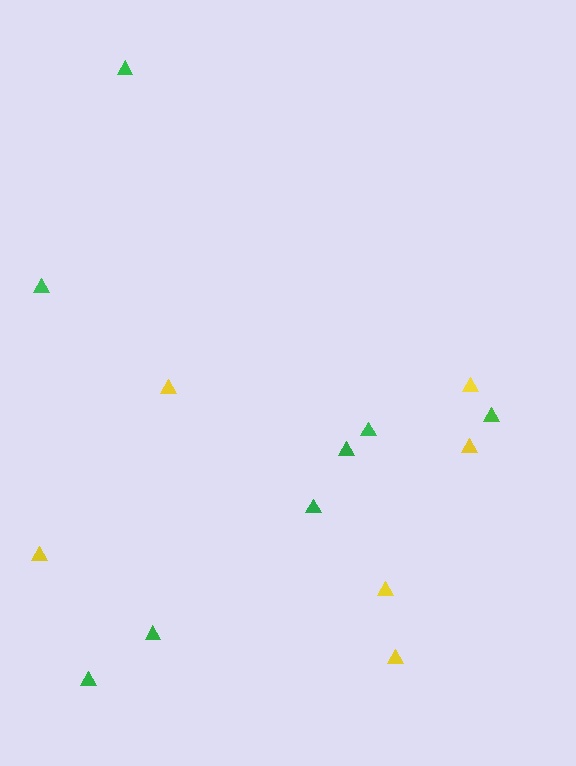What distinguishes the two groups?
There are 2 groups: one group of yellow triangles (6) and one group of green triangles (8).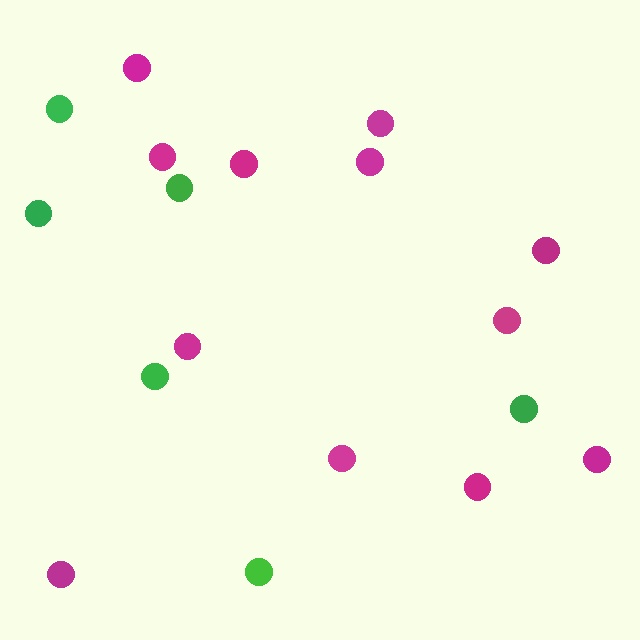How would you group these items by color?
There are 2 groups: one group of green circles (6) and one group of magenta circles (12).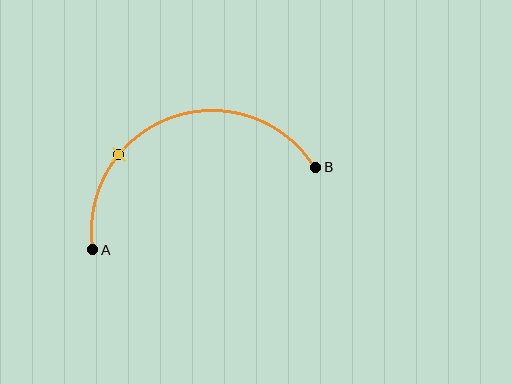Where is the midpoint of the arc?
The arc midpoint is the point on the curve farthest from the straight line joining A and B. It sits above that line.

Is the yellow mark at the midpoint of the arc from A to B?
No. The yellow mark lies on the arc but is closer to endpoint A. The arc midpoint would be at the point on the curve equidistant along the arc from both A and B.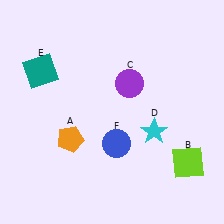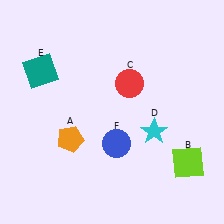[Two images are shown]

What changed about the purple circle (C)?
In Image 1, C is purple. In Image 2, it changed to red.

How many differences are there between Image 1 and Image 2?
There is 1 difference between the two images.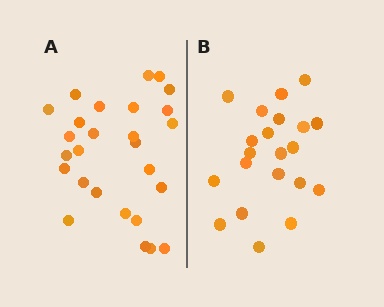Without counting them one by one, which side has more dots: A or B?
Region A (the left region) has more dots.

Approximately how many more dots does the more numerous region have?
Region A has about 6 more dots than region B.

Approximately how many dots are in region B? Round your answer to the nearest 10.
About 20 dots. (The exact count is 21, which rounds to 20.)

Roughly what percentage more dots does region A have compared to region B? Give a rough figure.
About 30% more.